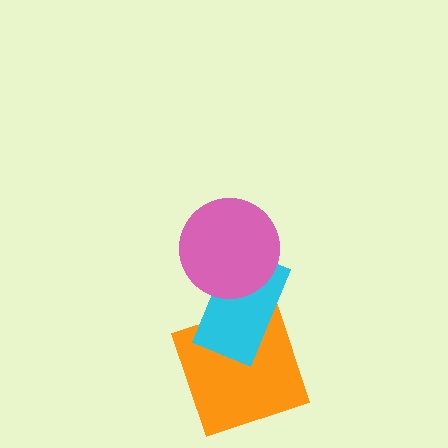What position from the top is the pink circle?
The pink circle is 1st from the top.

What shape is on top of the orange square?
The cyan rectangle is on top of the orange square.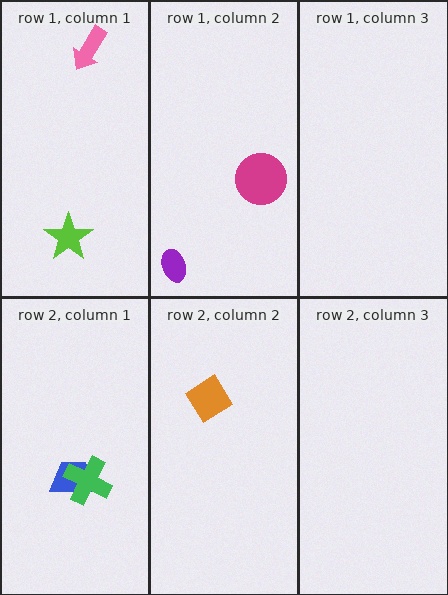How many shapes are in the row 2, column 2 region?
1.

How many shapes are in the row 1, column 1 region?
2.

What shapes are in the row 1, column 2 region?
The purple ellipse, the magenta circle.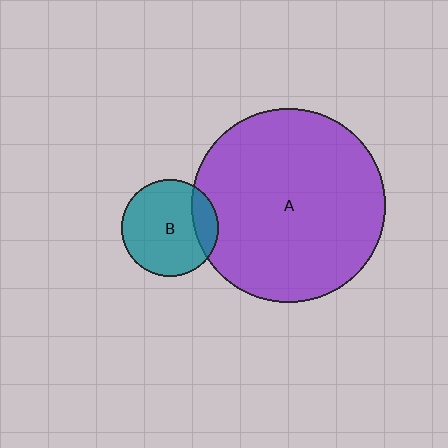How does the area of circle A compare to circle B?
Approximately 4.0 times.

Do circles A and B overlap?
Yes.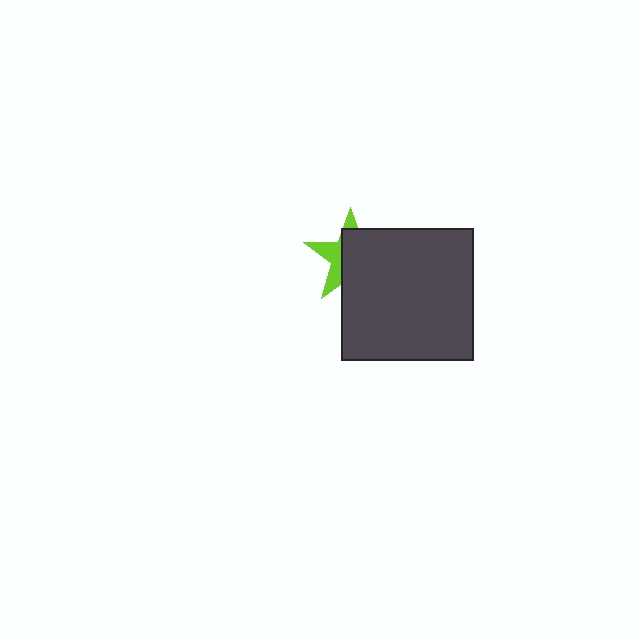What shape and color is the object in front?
The object in front is a dark gray square.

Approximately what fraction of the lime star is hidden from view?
Roughly 63% of the lime star is hidden behind the dark gray square.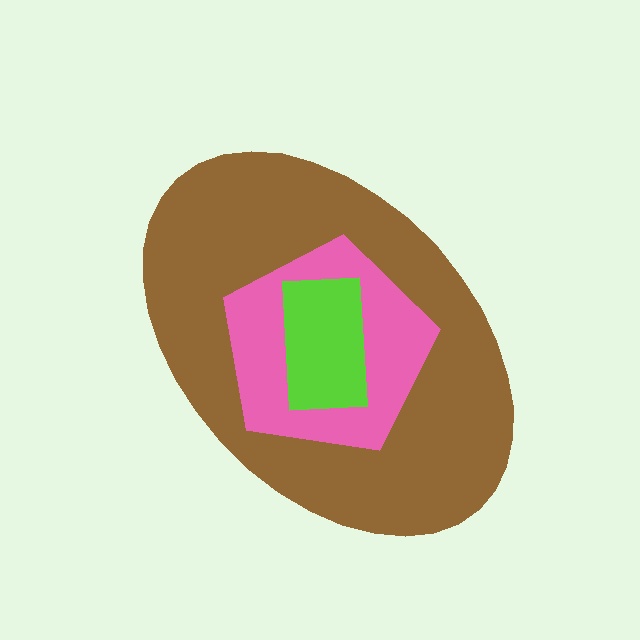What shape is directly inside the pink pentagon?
The lime rectangle.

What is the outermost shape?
The brown ellipse.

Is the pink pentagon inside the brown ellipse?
Yes.